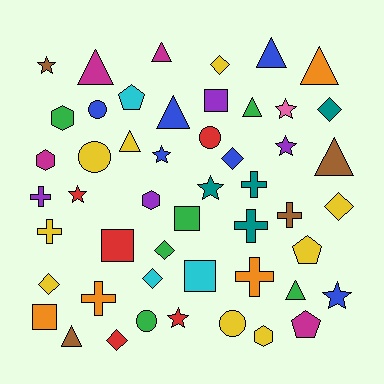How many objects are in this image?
There are 50 objects.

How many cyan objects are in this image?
There are 3 cyan objects.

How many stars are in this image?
There are 8 stars.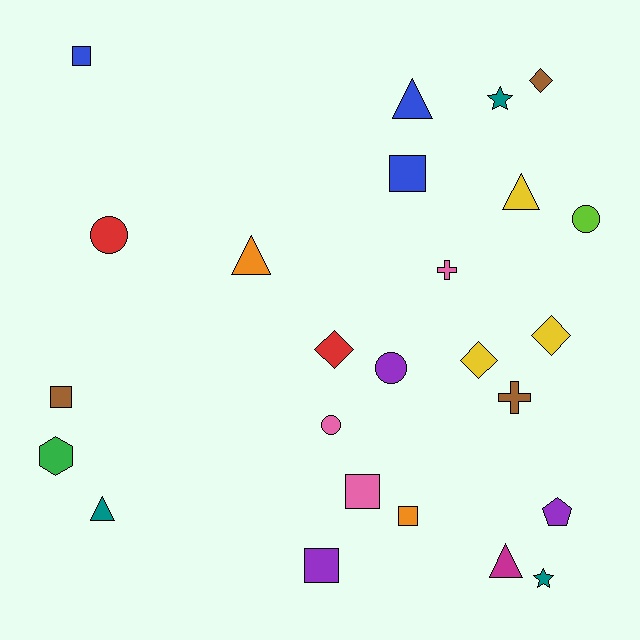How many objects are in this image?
There are 25 objects.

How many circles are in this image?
There are 4 circles.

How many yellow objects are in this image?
There are 3 yellow objects.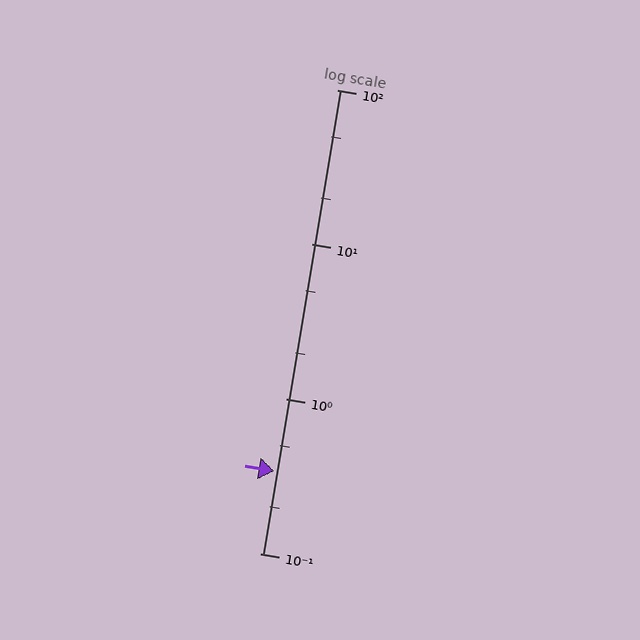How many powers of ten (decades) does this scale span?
The scale spans 3 decades, from 0.1 to 100.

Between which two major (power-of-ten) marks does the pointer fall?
The pointer is between 0.1 and 1.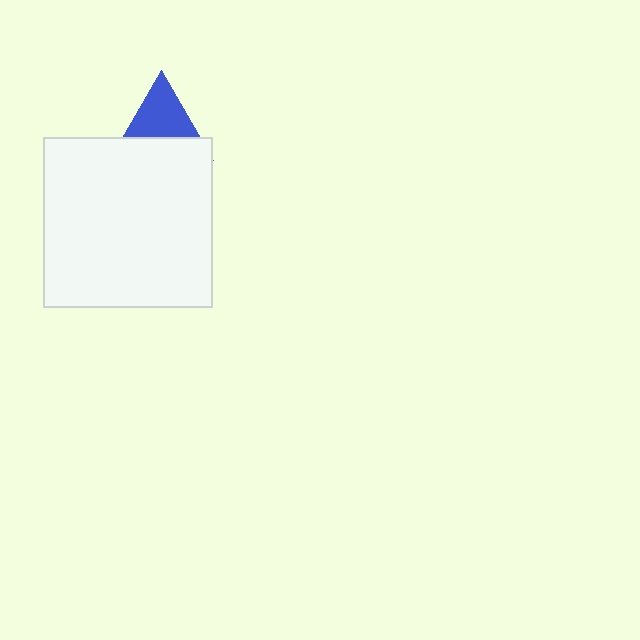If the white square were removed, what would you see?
You would see the complete blue triangle.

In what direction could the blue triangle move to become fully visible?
The blue triangle could move up. That would shift it out from behind the white square entirely.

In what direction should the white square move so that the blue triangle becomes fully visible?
The white square should move down. That is the shortest direction to clear the overlap and leave the blue triangle fully visible.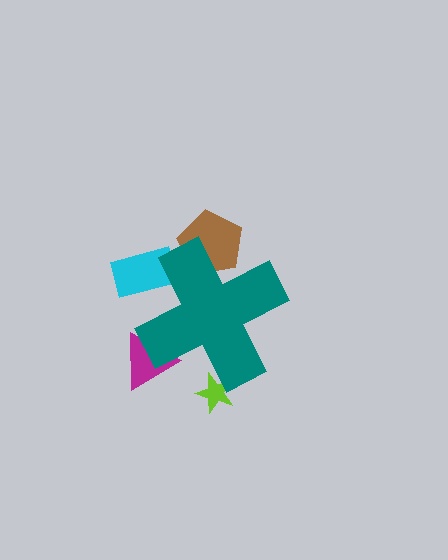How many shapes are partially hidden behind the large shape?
4 shapes are partially hidden.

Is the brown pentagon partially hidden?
Yes, the brown pentagon is partially hidden behind the teal cross.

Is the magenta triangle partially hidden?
Yes, the magenta triangle is partially hidden behind the teal cross.